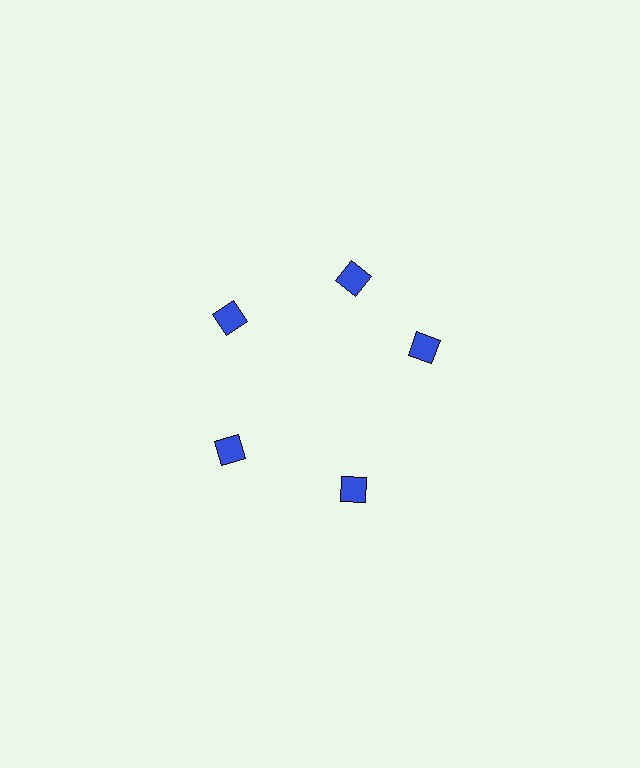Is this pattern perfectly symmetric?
No. The 5 blue squares are arranged in a ring, but one element near the 3 o'clock position is rotated out of alignment along the ring, breaking the 5-fold rotational symmetry.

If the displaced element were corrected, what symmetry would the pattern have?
It would have 5-fold rotational symmetry — the pattern would map onto itself every 72 degrees.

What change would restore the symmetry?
The symmetry would be restored by rotating it back into even spacing with its neighbors so that all 5 squares sit at equal angles and equal distance from the center.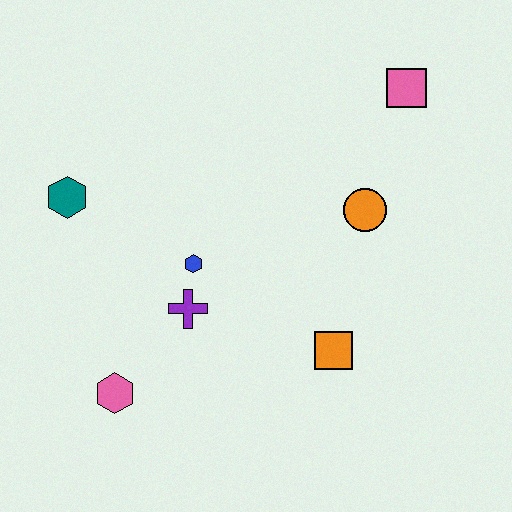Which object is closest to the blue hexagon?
The purple cross is closest to the blue hexagon.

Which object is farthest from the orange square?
The teal hexagon is farthest from the orange square.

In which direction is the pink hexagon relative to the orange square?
The pink hexagon is to the left of the orange square.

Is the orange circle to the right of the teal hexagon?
Yes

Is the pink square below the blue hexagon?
No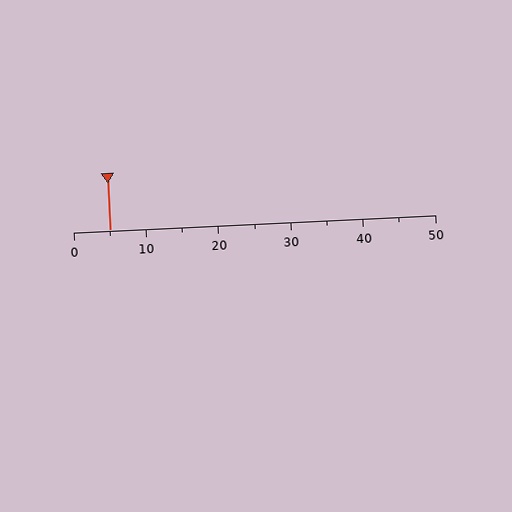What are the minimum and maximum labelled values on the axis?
The axis runs from 0 to 50.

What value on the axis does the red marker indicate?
The marker indicates approximately 5.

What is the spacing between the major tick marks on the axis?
The major ticks are spaced 10 apart.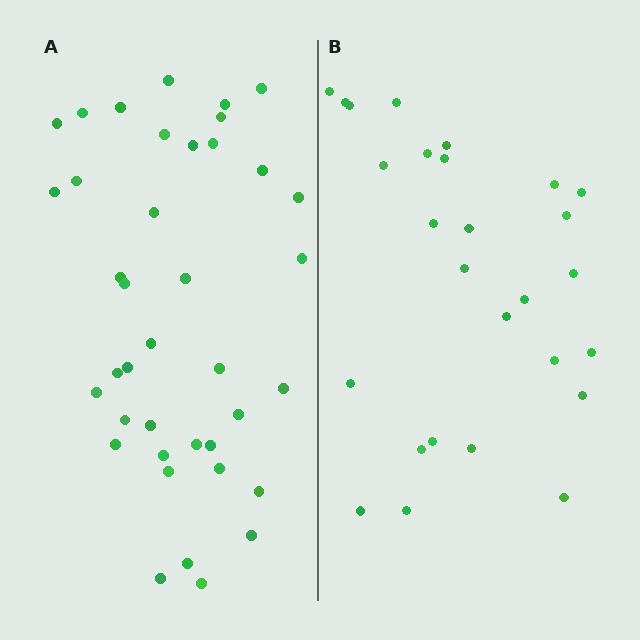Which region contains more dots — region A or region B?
Region A (the left region) has more dots.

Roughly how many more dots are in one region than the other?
Region A has roughly 12 or so more dots than region B.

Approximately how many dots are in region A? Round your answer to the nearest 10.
About 40 dots. (The exact count is 39, which rounds to 40.)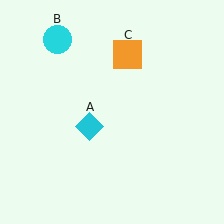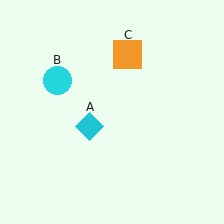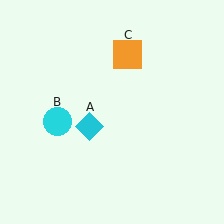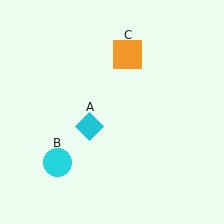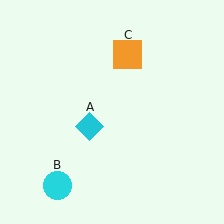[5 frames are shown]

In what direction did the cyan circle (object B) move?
The cyan circle (object B) moved down.